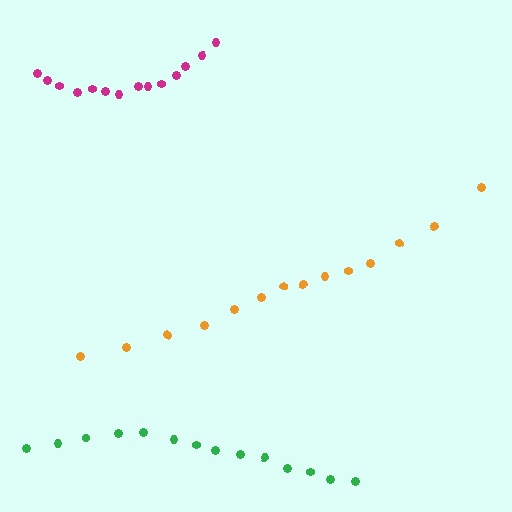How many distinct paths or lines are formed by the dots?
There are 3 distinct paths.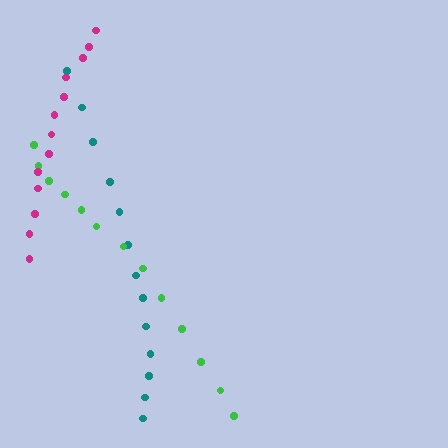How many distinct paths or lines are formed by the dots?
There are 3 distinct paths.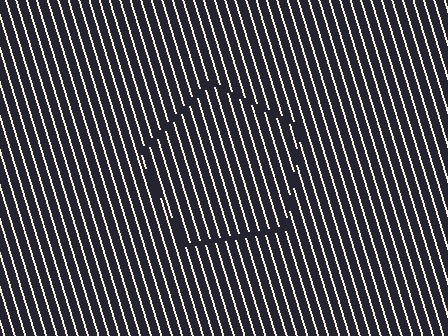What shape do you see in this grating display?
An illusory pentagon. The interior of the shape contains the same grating, shifted by half a period — the contour is defined by the phase discontinuity where line-ends from the inner and outer gratings abut.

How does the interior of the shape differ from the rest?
The interior of the shape contains the same grating, shifted by half a period — the contour is defined by the phase discontinuity where line-ends from the inner and outer gratings abut.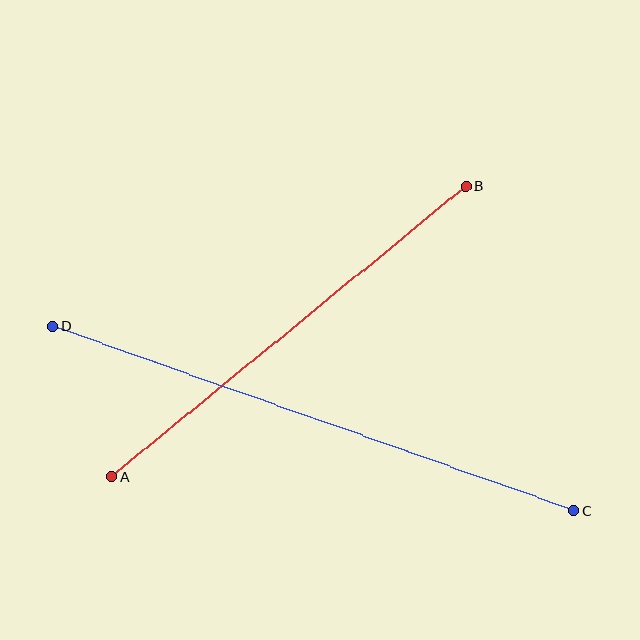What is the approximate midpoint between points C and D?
The midpoint is at approximately (313, 418) pixels.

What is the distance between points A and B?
The distance is approximately 458 pixels.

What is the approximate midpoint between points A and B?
The midpoint is at approximately (289, 331) pixels.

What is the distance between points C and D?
The distance is approximately 553 pixels.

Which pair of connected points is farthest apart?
Points C and D are farthest apart.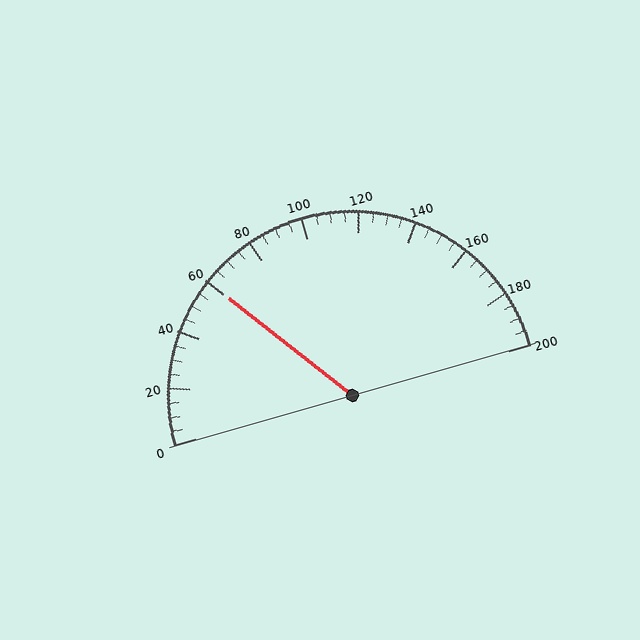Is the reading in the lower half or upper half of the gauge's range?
The reading is in the lower half of the range (0 to 200).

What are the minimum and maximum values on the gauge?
The gauge ranges from 0 to 200.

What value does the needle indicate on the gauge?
The needle indicates approximately 60.